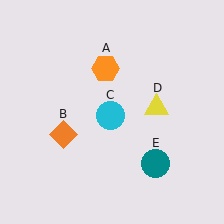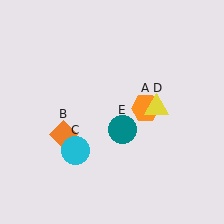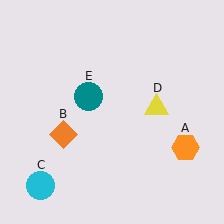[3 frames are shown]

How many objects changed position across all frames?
3 objects changed position: orange hexagon (object A), cyan circle (object C), teal circle (object E).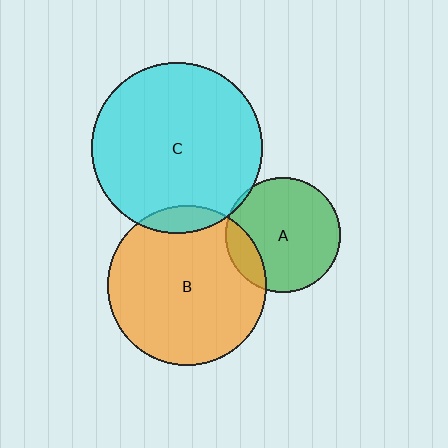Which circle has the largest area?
Circle C (cyan).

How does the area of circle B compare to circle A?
Approximately 1.9 times.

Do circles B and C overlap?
Yes.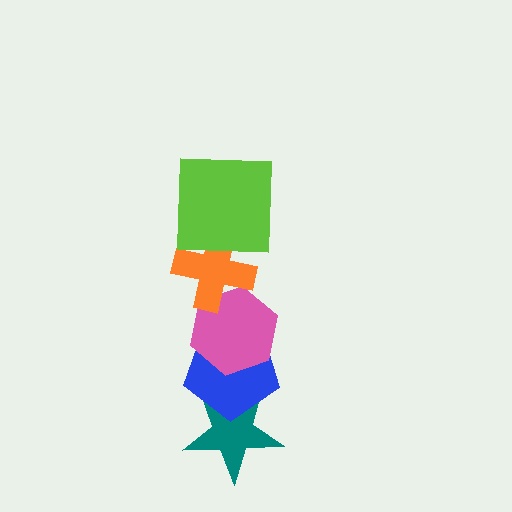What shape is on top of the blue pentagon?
The pink hexagon is on top of the blue pentagon.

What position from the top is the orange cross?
The orange cross is 2nd from the top.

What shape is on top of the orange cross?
The lime square is on top of the orange cross.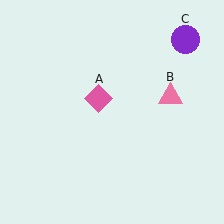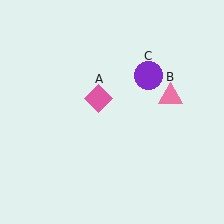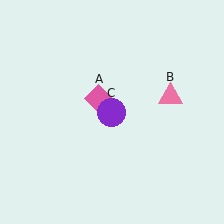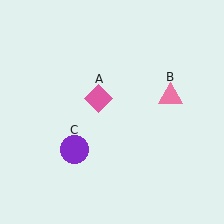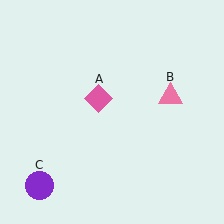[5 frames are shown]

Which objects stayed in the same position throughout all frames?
Pink diamond (object A) and pink triangle (object B) remained stationary.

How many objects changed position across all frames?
1 object changed position: purple circle (object C).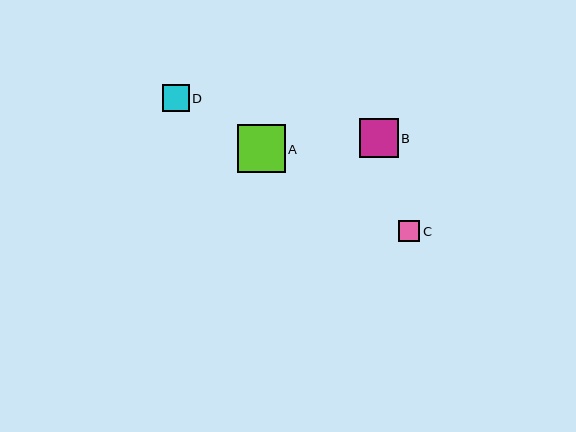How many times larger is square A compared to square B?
Square A is approximately 1.2 times the size of square B.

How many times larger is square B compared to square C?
Square B is approximately 1.8 times the size of square C.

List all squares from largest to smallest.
From largest to smallest: A, B, D, C.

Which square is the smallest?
Square C is the smallest with a size of approximately 21 pixels.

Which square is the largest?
Square A is the largest with a size of approximately 47 pixels.